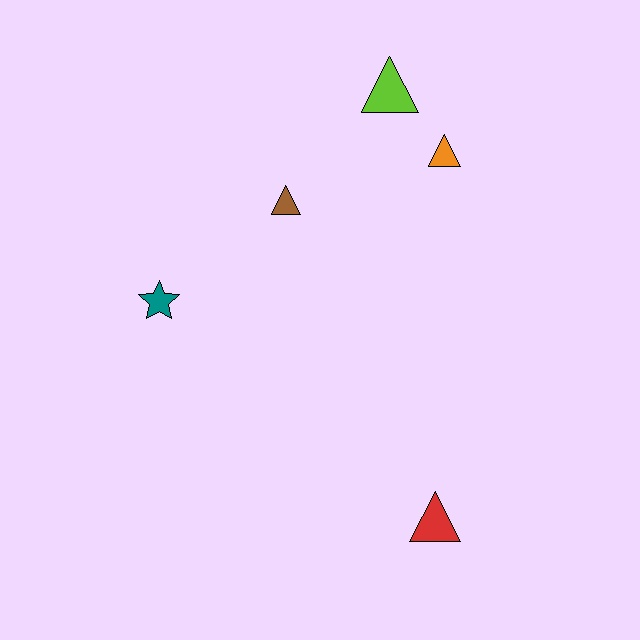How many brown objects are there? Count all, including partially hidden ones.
There is 1 brown object.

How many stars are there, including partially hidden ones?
There is 1 star.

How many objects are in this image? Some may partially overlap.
There are 5 objects.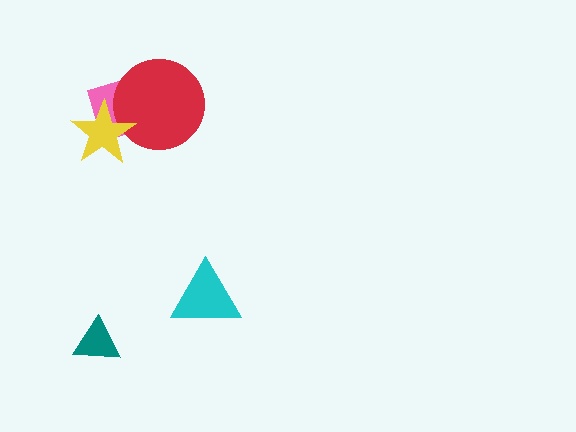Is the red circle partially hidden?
Yes, it is partially covered by another shape.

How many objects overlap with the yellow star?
2 objects overlap with the yellow star.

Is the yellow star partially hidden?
No, no other shape covers it.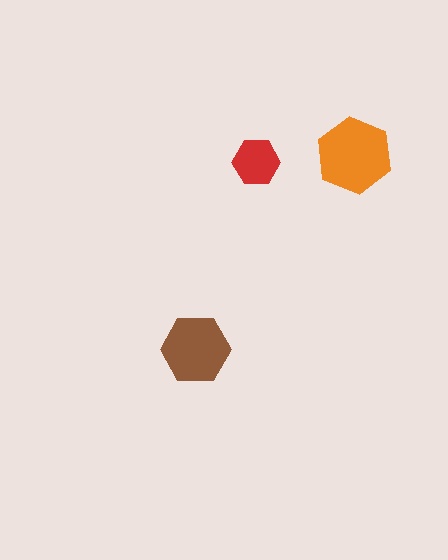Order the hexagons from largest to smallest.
the orange one, the brown one, the red one.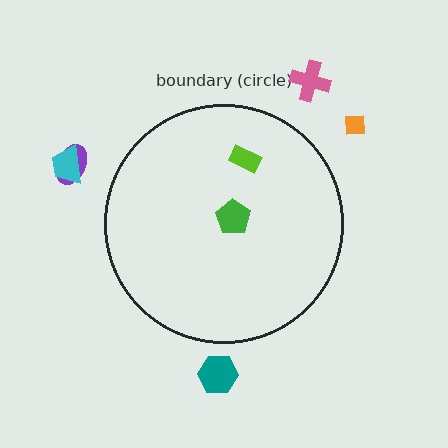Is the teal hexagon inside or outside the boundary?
Outside.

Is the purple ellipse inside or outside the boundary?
Outside.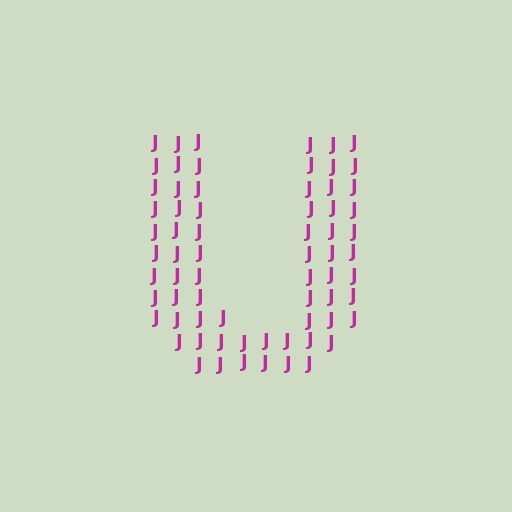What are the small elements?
The small elements are letter J's.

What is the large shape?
The large shape is the letter U.